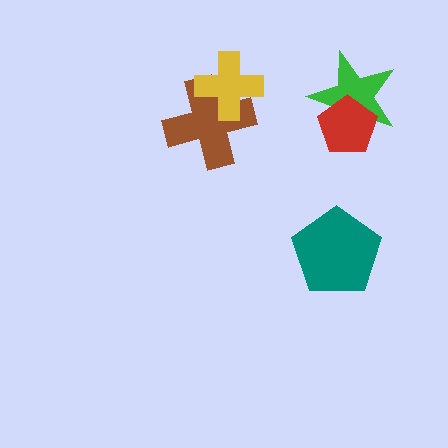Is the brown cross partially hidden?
Yes, it is partially covered by another shape.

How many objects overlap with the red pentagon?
1 object overlaps with the red pentagon.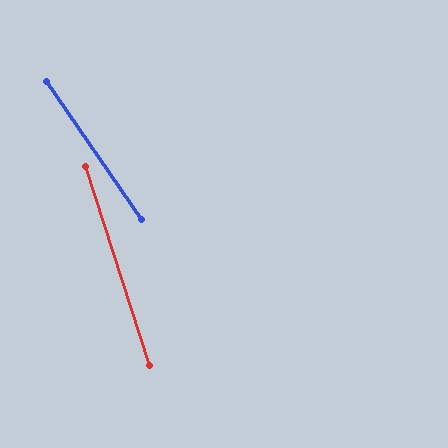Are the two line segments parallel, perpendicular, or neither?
Neither parallel nor perpendicular — they differ by about 17°.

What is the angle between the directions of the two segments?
Approximately 17 degrees.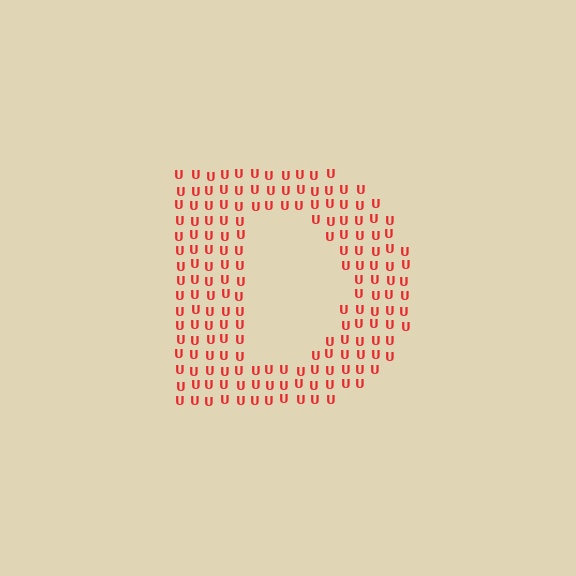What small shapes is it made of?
It is made of small letter U's.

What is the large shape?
The large shape is the letter D.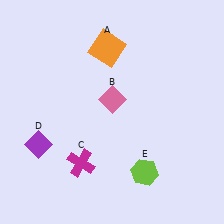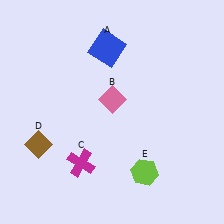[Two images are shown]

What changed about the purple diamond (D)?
In Image 1, D is purple. In Image 2, it changed to brown.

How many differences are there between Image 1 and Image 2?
There are 2 differences between the two images.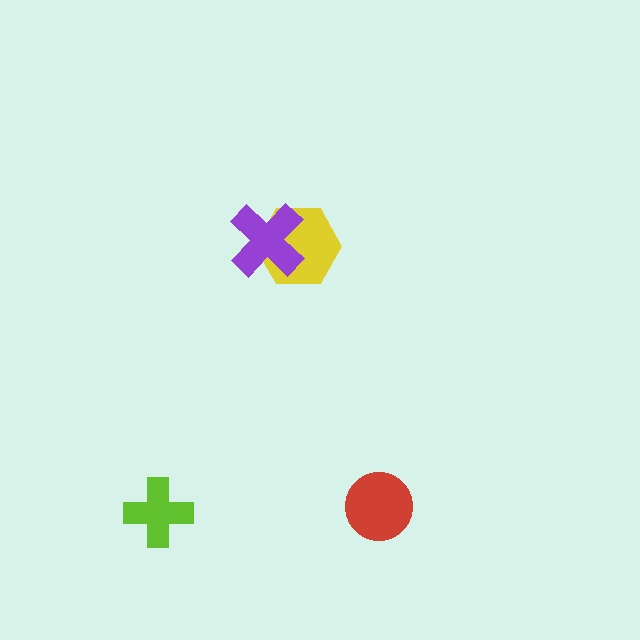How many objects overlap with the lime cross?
0 objects overlap with the lime cross.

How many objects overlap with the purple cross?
1 object overlaps with the purple cross.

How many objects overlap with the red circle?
0 objects overlap with the red circle.